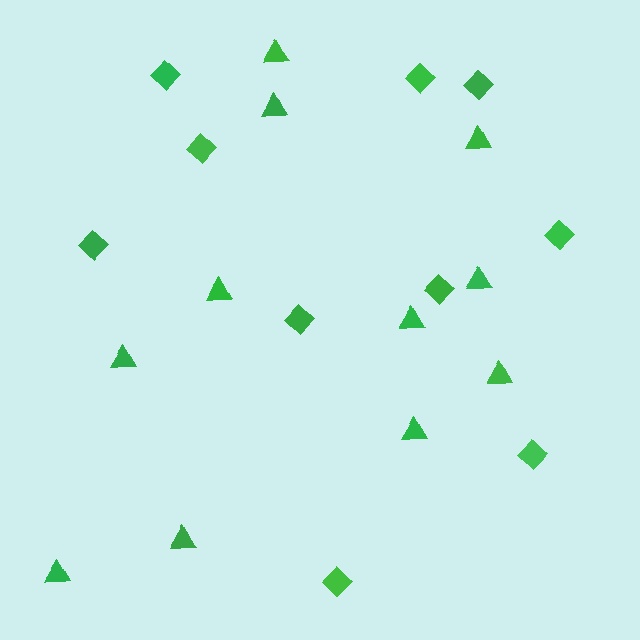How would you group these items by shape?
There are 2 groups: one group of triangles (11) and one group of diamonds (10).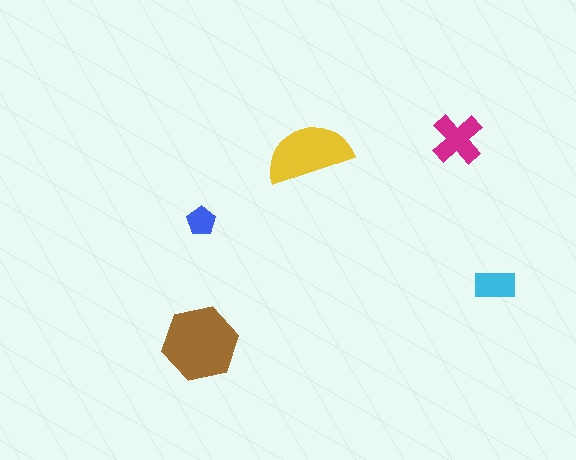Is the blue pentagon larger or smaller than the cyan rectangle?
Smaller.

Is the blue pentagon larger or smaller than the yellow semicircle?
Smaller.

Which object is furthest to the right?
The cyan rectangle is rightmost.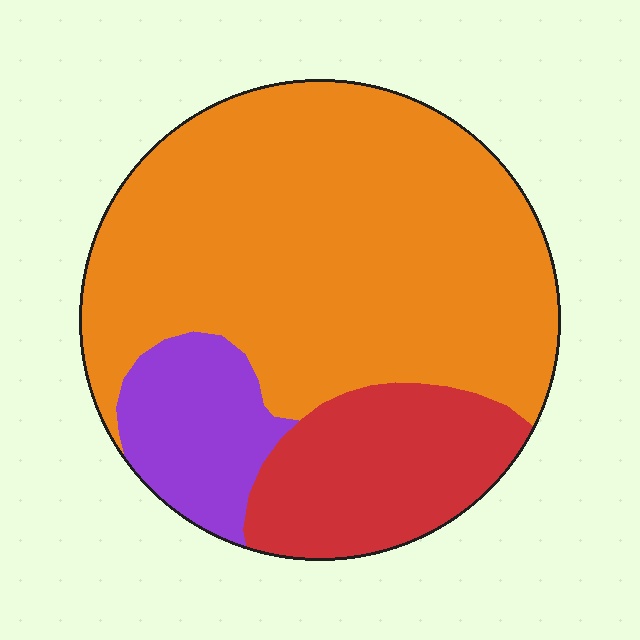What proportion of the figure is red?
Red covers 20% of the figure.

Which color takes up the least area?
Purple, at roughly 15%.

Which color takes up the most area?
Orange, at roughly 65%.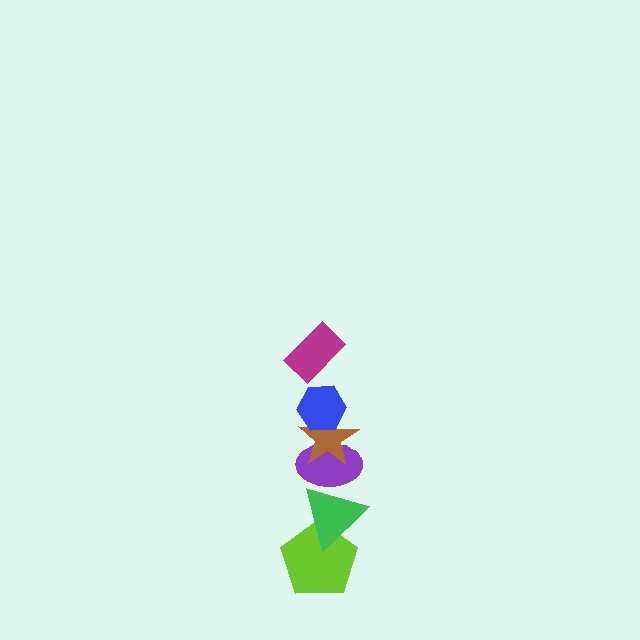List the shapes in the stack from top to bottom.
From top to bottom: the magenta rectangle, the blue hexagon, the brown star, the purple ellipse, the green triangle, the lime pentagon.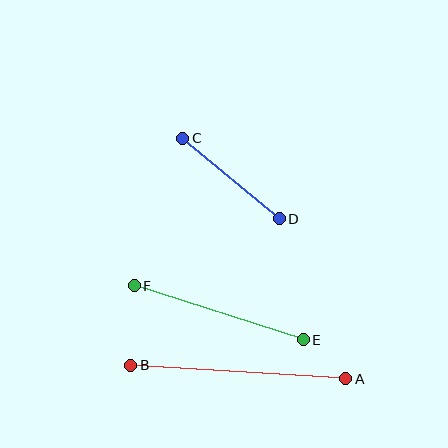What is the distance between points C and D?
The distance is approximately 126 pixels.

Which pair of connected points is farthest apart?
Points A and B are farthest apart.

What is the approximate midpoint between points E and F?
The midpoint is at approximately (219, 313) pixels.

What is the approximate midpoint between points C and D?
The midpoint is at approximately (231, 178) pixels.